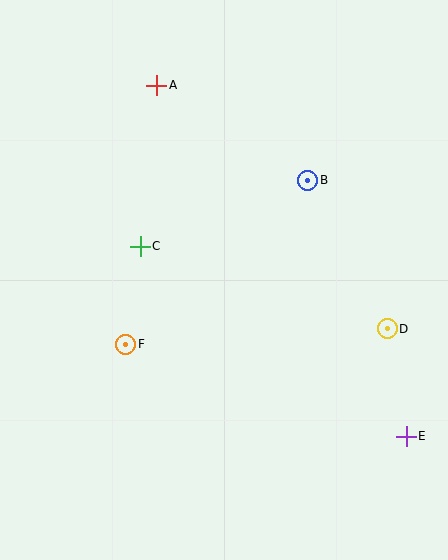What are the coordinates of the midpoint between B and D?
The midpoint between B and D is at (348, 254).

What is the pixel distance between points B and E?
The distance between B and E is 275 pixels.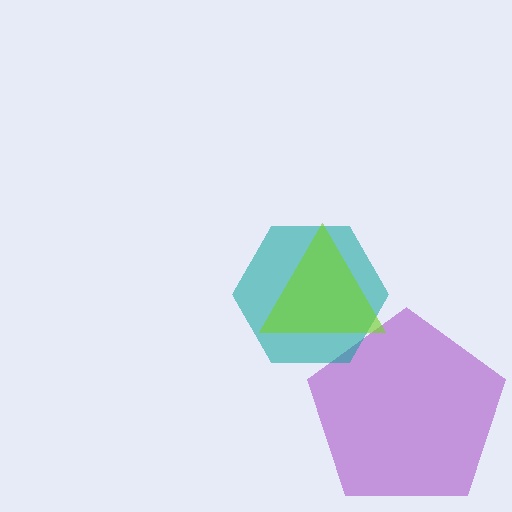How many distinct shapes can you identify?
There are 3 distinct shapes: a purple pentagon, a teal hexagon, a lime triangle.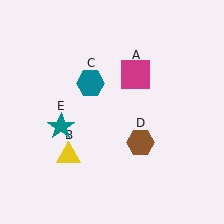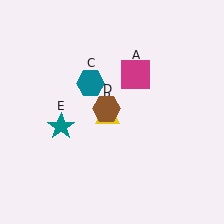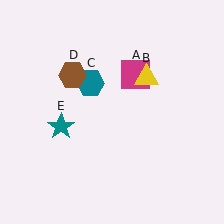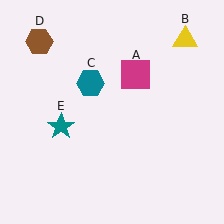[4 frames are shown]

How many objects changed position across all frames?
2 objects changed position: yellow triangle (object B), brown hexagon (object D).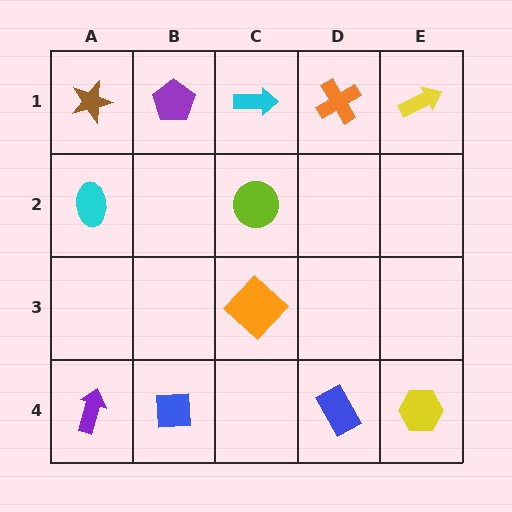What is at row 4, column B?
A blue square.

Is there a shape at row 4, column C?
No, that cell is empty.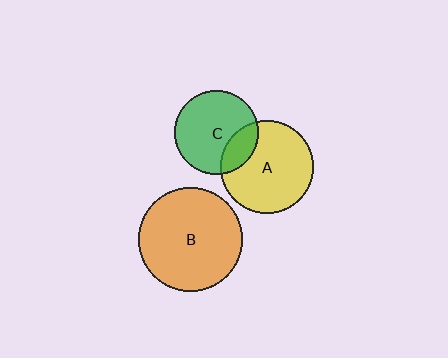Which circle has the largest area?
Circle B (orange).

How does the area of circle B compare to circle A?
Approximately 1.3 times.